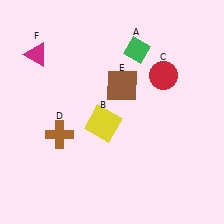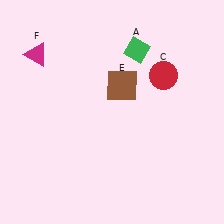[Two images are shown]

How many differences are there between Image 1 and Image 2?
There are 2 differences between the two images.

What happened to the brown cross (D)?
The brown cross (D) was removed in Image 2. It was in the bottom-left area of Image 1.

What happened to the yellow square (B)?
The yellow square (B) was removed in Image 2. It was in the bottom-left area of Image 1.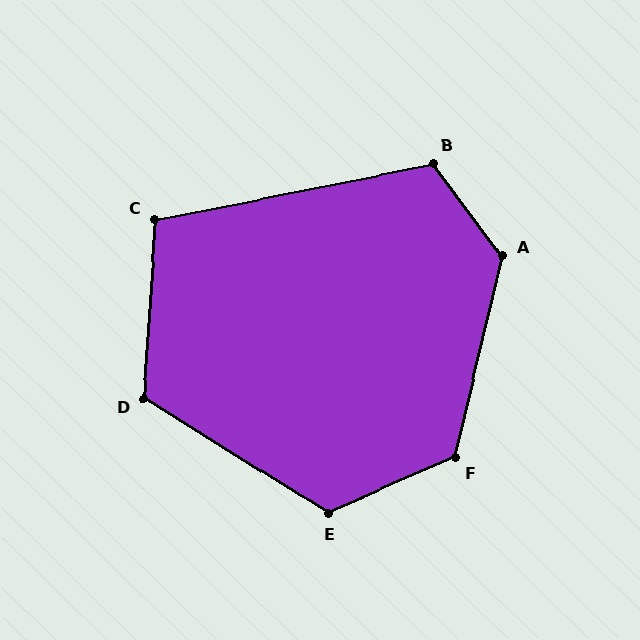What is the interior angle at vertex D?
Approximately 118 degrees (obtuse).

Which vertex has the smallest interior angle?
C, at approximately 105 degrees.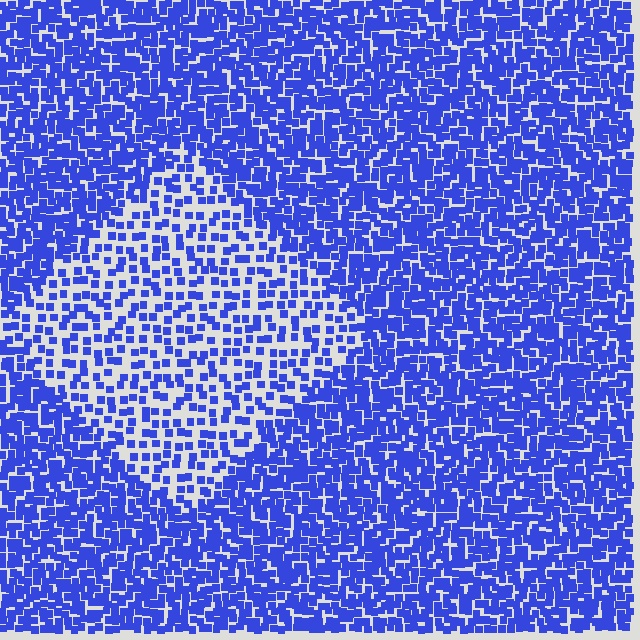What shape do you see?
I see a diamond.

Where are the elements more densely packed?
The elements are more densely packed outside the diamond boundary.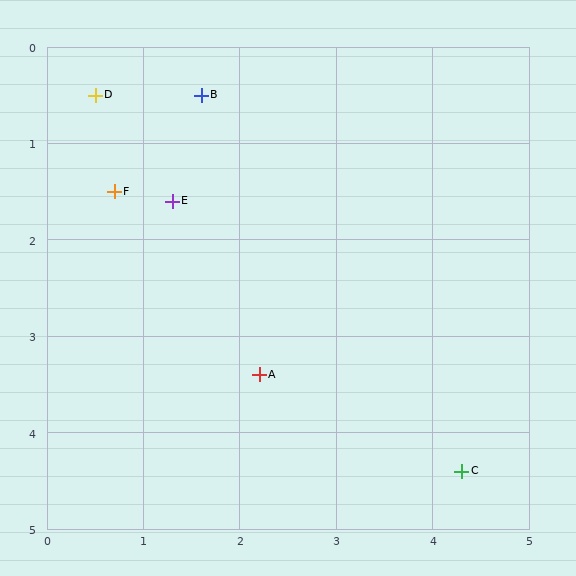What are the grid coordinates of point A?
Point A is at approximately (2.2, 3.4).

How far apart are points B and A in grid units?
Points B and A are about 3.0 grid units apart.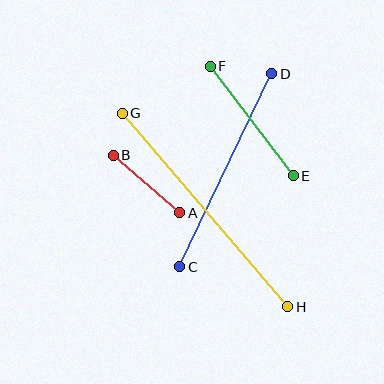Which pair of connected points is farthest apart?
Points G and H are farthest apart.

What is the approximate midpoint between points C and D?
The midpoint is at approximately (226, 170) pixels.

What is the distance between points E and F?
The distance is approximately 137 pixels.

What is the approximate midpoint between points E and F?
The midpoint is at approximately (252, 121) pixels.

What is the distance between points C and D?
The distance is approximately 214 pixels.